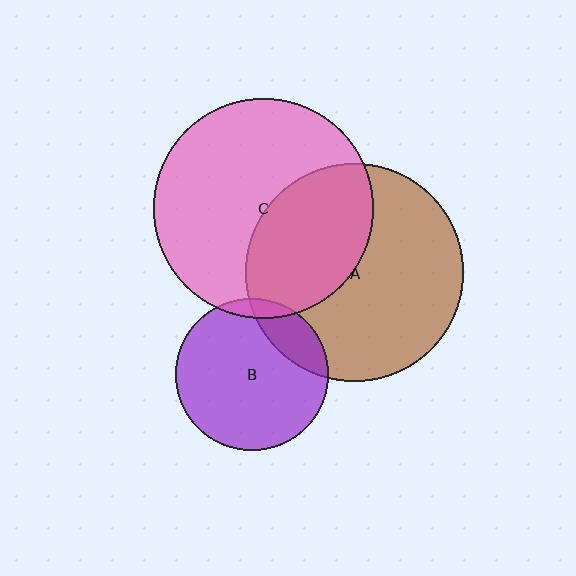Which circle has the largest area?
Circle C (pink).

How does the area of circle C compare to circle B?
Approximately 2.1 times.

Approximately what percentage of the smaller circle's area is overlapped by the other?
Approximately 40%.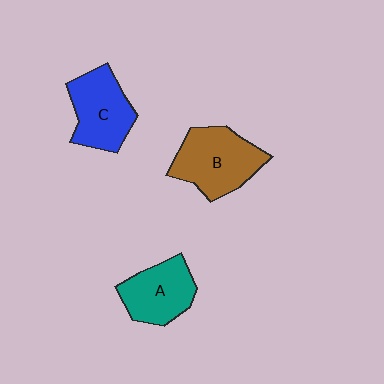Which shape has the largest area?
Shape B (brown).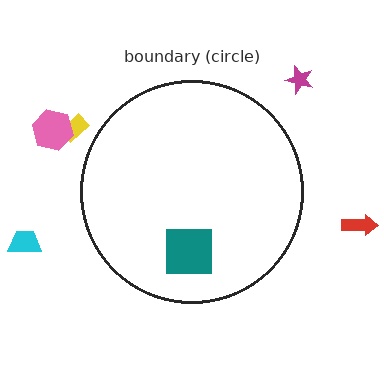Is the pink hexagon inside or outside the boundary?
Outside.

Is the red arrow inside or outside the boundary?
Outside.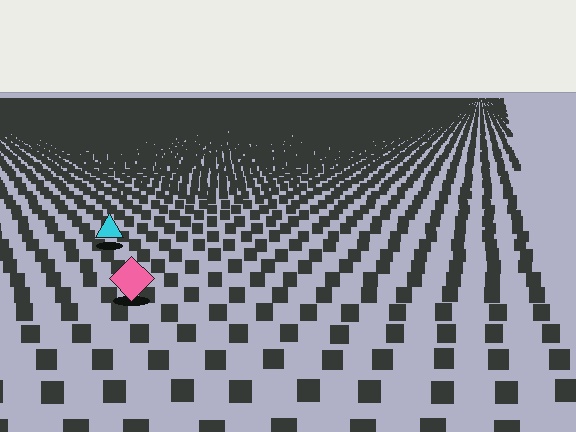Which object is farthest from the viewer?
The cyan triangle is farthest from the viewer. It appears smaller and the ground texture around it is denser.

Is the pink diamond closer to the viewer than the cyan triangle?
Yes. The pink diamond is closer — you can tell from the texture gradient: the ground texture is coarser near it.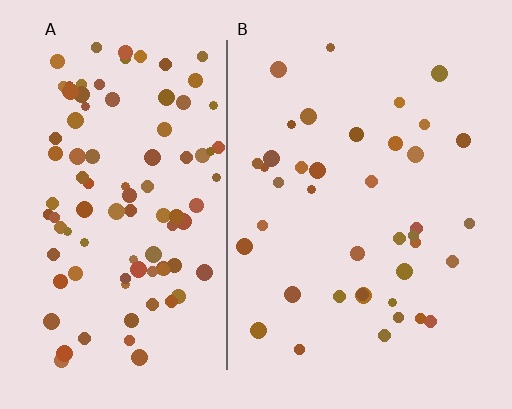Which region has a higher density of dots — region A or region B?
A (the left).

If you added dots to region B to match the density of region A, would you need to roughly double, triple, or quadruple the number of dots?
Approximately double.